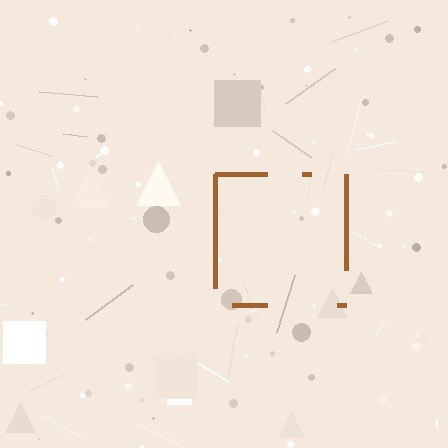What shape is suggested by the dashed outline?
The dashed outline suggests a square.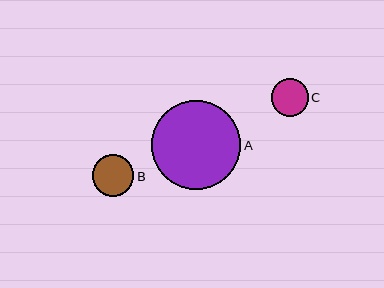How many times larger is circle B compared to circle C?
Circle B is approximately 1.1 times the size of circle C.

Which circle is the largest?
Circle A is the largest with a size of approximately 90 pixels.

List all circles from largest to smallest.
From largest to smallest: A, B, C.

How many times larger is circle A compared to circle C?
Circle A is approximately 2.4 times the size of circle C.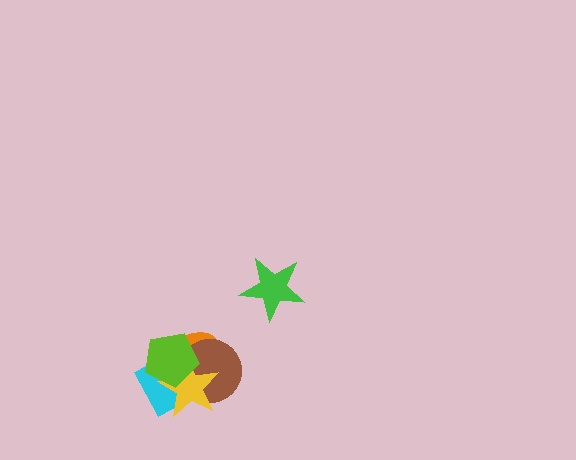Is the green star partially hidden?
No, no other shape covers it.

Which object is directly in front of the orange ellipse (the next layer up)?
The cyan square is directly in front of the orange ellipse.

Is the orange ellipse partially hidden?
Yes, it is partially covered by another shape.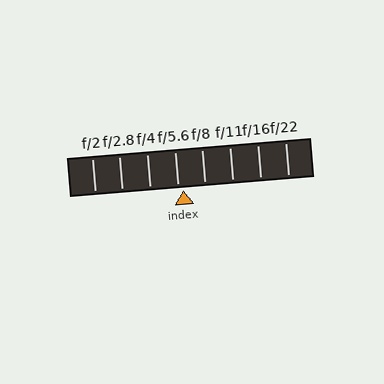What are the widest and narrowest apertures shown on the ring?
The widest aperture shown is f/2 and the narrowest is f/22.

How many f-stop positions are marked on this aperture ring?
There are 8 f-stop positions marked.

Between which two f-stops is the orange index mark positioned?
The index mark is between f/5.6 and f/8.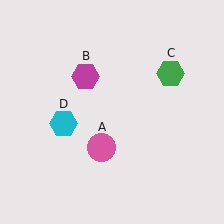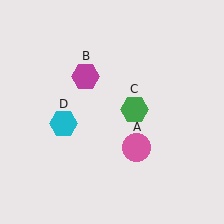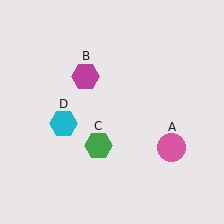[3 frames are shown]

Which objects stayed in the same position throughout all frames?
Magenta hexagon (object B) and cyan hexagon (object D) remained stationary.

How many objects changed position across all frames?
2 objects changed position: pink circle (object A), green hexagon (object C).